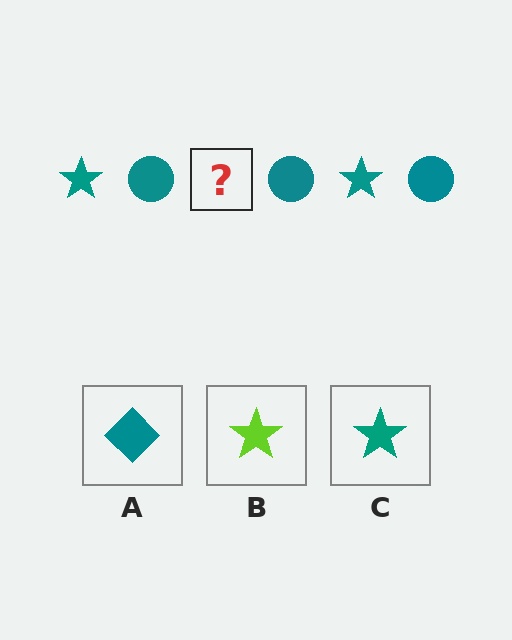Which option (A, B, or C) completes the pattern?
C.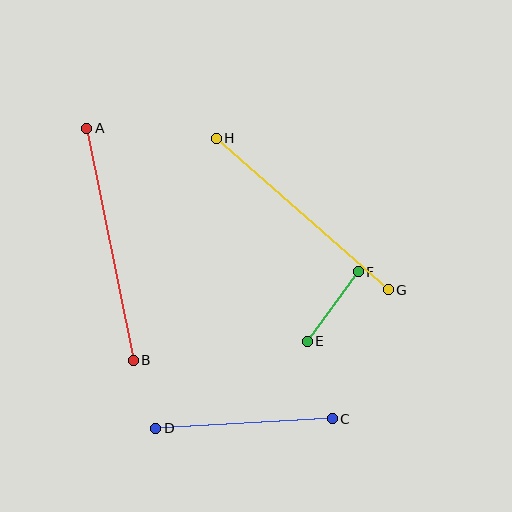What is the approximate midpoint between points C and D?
The midpoint is at approximately (244, 423) pixels.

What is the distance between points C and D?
The distance is approximately 177 pixels.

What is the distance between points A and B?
The distance is approximately 237 pixels.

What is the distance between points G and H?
The distance is approximately 229 pixels.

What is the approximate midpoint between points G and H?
The midpoint is at approximately (302, 214) pixels.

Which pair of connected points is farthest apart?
Points A and B are farthest apart.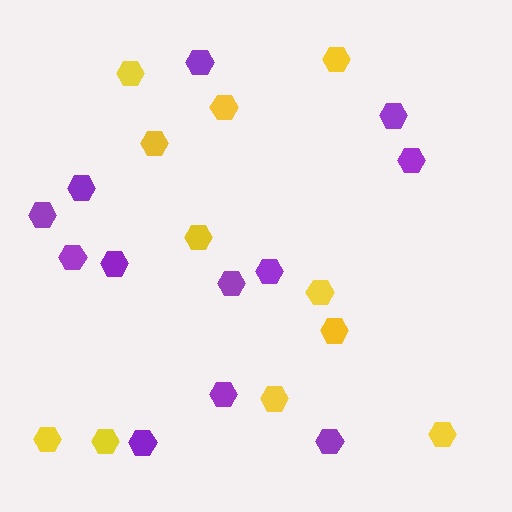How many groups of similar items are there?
There are 2 groups: one group of yellow hexagons (11) and one group of purple hexagons (12).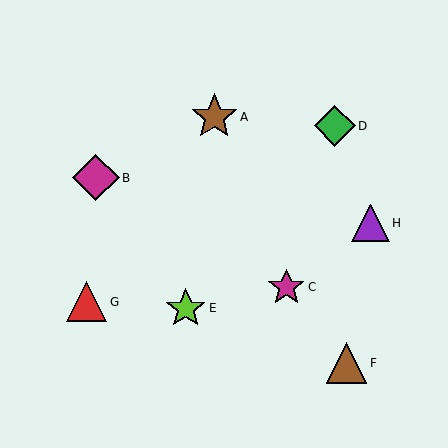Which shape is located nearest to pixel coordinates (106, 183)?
The magenta diamond (labeled B) at (96, 178) is nearest to that location.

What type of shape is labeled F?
Shape F is a brown triangle.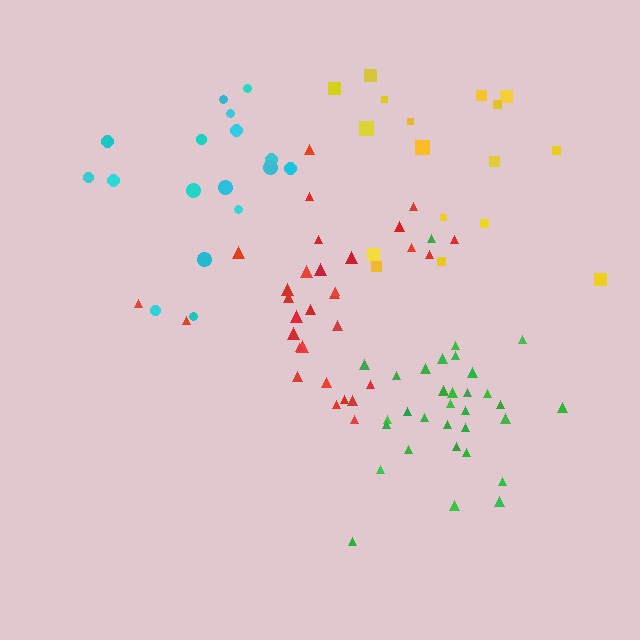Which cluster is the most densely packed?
Green.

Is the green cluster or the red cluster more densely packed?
Green.